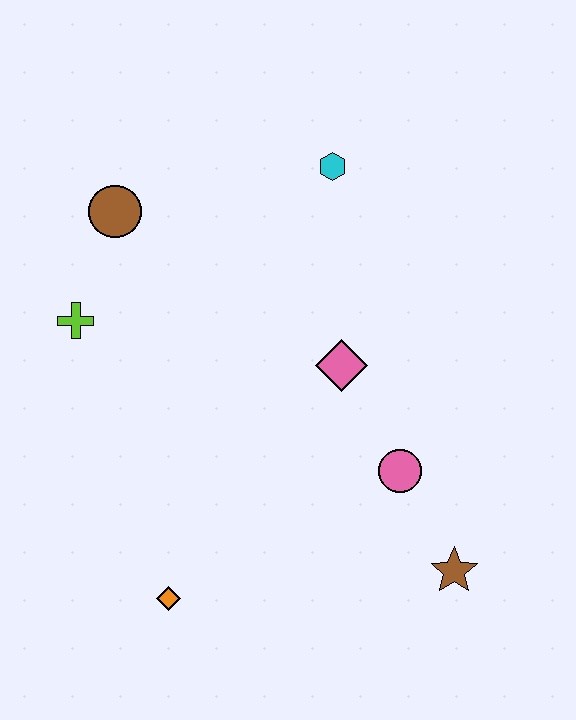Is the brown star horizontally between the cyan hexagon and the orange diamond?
No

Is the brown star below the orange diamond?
No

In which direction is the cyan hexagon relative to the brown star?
The cyan hexagon is above the brown star.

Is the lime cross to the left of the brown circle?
Yes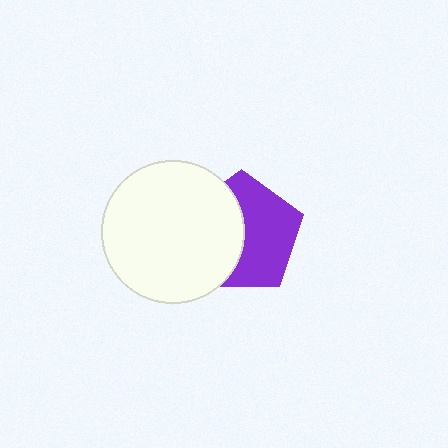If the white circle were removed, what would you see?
You would see the complete purple pentagon.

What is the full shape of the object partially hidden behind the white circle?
The partially hidden object is a purple pentagon.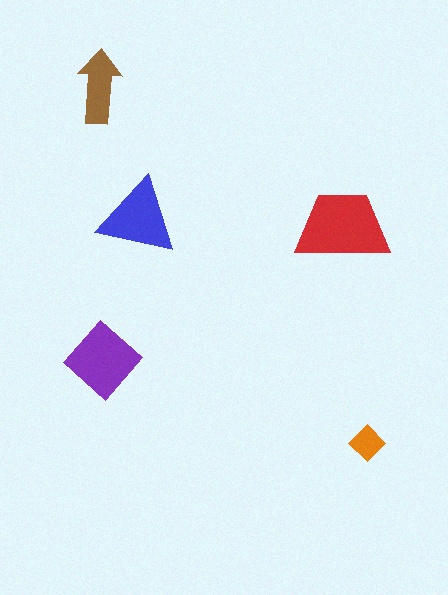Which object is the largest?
The red trapezoid.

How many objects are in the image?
There are 5 objects in the image.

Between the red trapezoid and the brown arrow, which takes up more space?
The red trapezoid.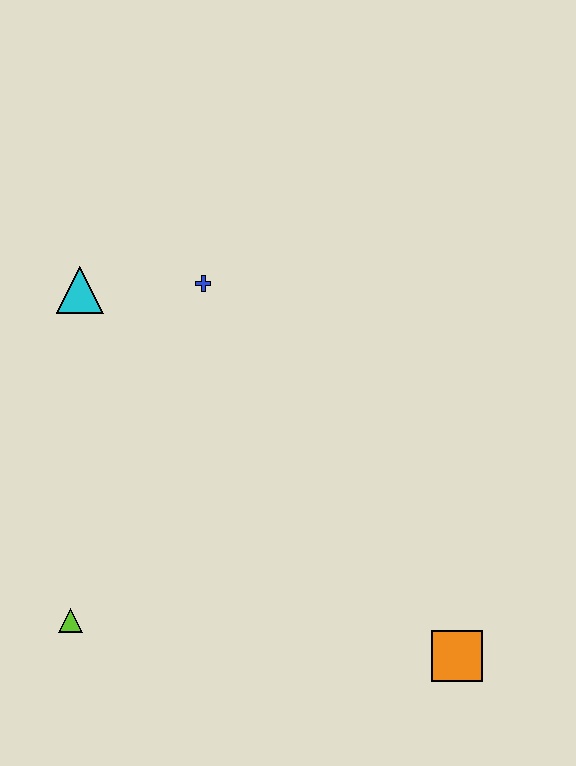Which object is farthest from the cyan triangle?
The orange square is farthest from the cyan triangle.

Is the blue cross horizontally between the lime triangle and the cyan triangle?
No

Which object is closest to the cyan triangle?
The blue cross is closest to the cyan triangle.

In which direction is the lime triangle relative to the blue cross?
The lime triangle is below the blue cross.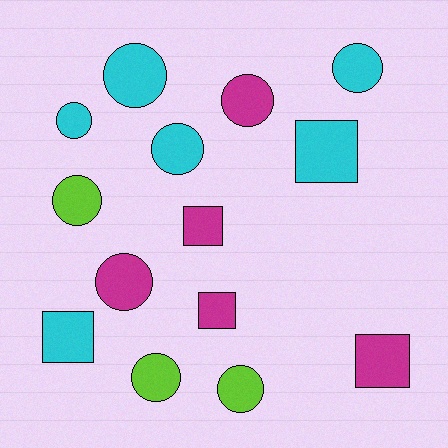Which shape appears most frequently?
Circle, with 9 objects.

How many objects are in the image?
There are 14 objects.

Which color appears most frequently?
Cyan, with 6 objects.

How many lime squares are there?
There are no lime squares.